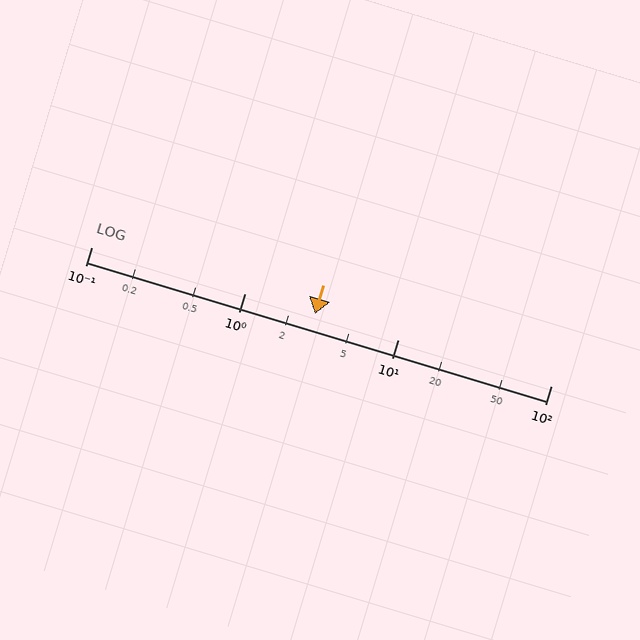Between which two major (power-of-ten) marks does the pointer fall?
The pointer is between 1 and 10.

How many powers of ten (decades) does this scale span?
The scale spans 3 decades, from 0.1 to 100.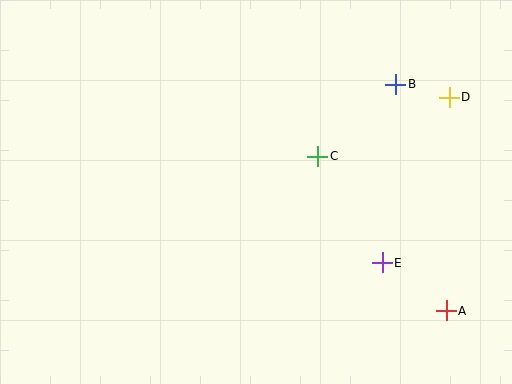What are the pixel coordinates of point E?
Point E is at (382, 263).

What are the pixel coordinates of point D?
Point D is at (449, 97).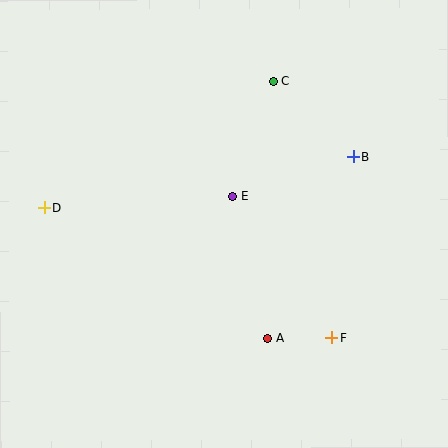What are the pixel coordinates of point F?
Point F is at (332, 338).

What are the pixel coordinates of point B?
Point B is at (353, 157).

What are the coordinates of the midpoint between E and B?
The midpoint between E and B is at (293, 177).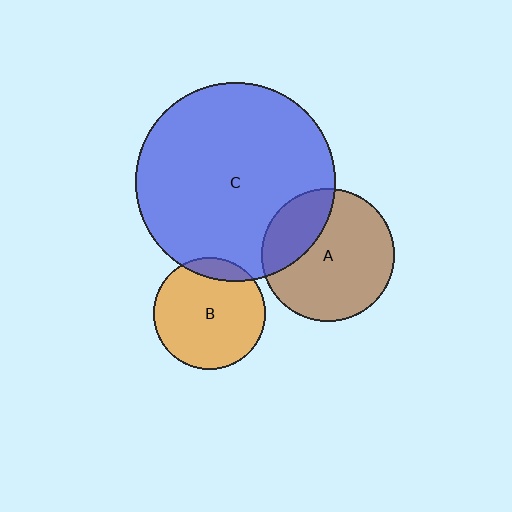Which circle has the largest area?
Circle C (blue).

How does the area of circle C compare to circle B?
Approximately 3.2 times.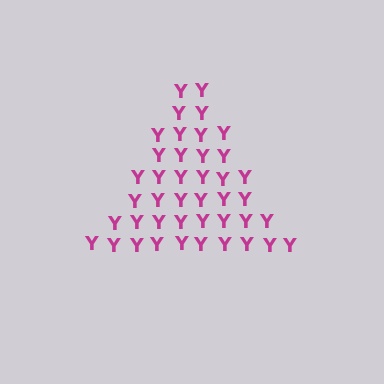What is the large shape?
The large shape is a triangle.